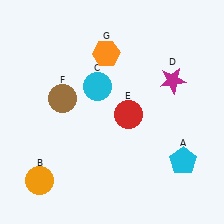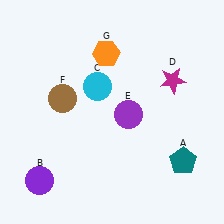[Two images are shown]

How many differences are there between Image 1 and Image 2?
There are 3 differences between the two images.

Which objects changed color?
A changed from cyan to teal. B changed from orange to purple. E changed from red to purple.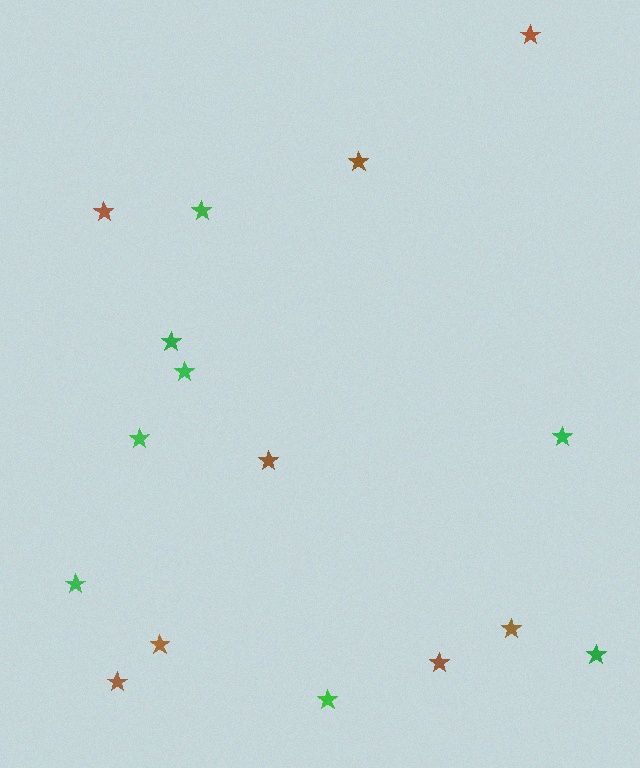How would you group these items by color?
There are 2 groups: one group of brown stars (8) and one group of green stars (8).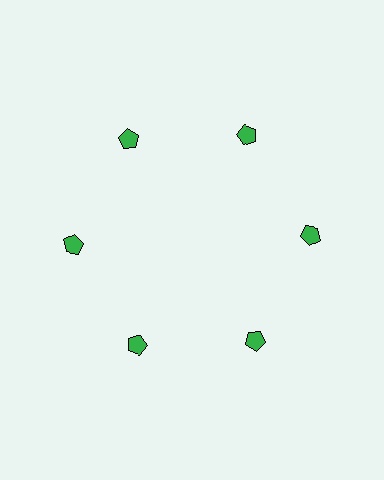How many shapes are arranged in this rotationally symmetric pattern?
There are 6 shapes, arranged in 6 groups of 1.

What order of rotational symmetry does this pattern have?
This pattern has 6-fold rotational symmetry.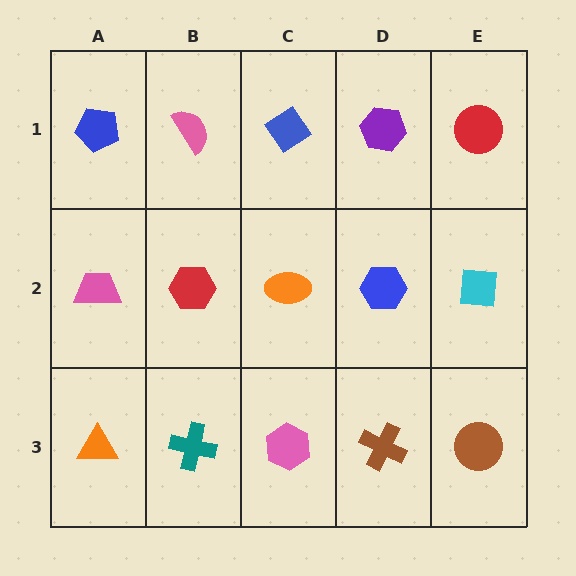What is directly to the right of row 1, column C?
A purple hexagon.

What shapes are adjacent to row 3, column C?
An orange ellipse (row 2, column C), a teal cross (row 3, column B), a brown cross (row 3, column D).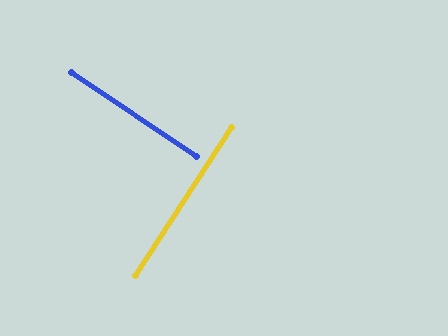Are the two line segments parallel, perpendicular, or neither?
Perpendicular — they meet at approximately 89°.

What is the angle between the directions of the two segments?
Approximately 89 degrees.